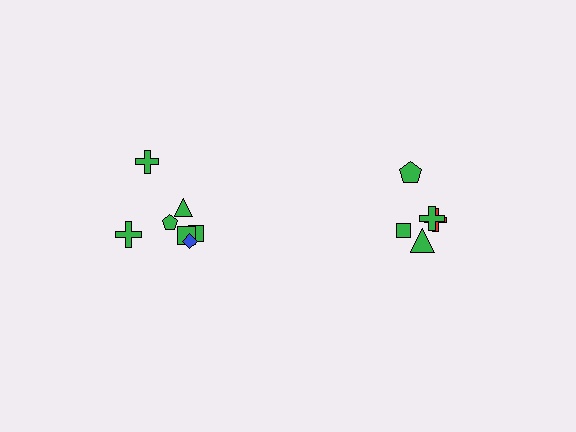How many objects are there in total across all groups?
There are 12 objects.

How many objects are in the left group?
There are 7 objects.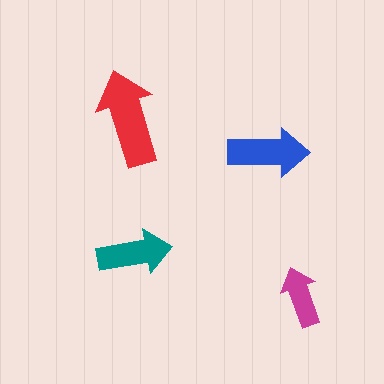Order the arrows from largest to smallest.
the red one, the blue one, the teal one, the magenta one.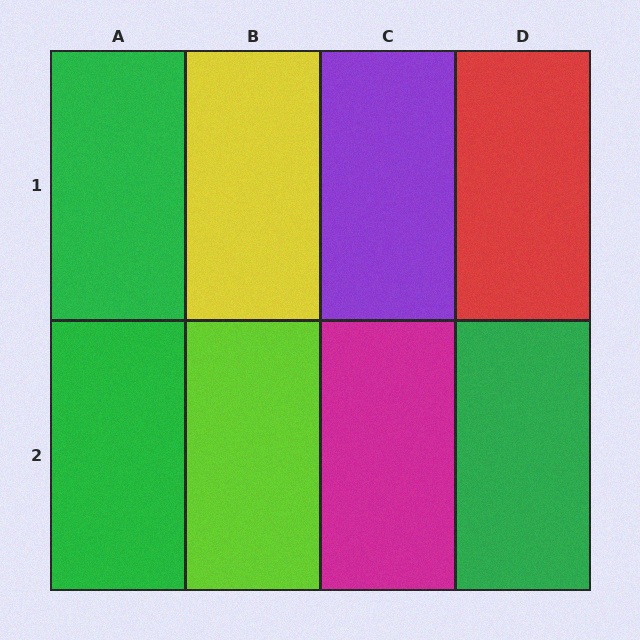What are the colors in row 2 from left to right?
Green, lime, magenta, green.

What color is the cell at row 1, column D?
Red.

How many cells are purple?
1 cell is purple.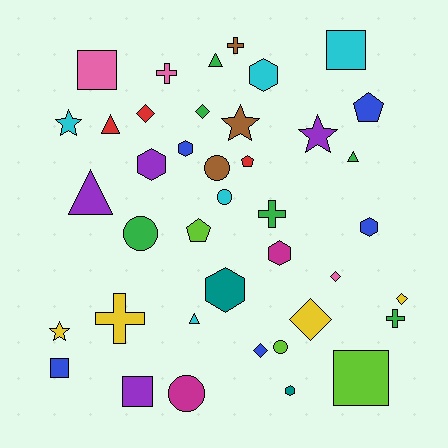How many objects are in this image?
There are 40 objects.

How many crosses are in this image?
There are 5 crosses.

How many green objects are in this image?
There are 6 green objects.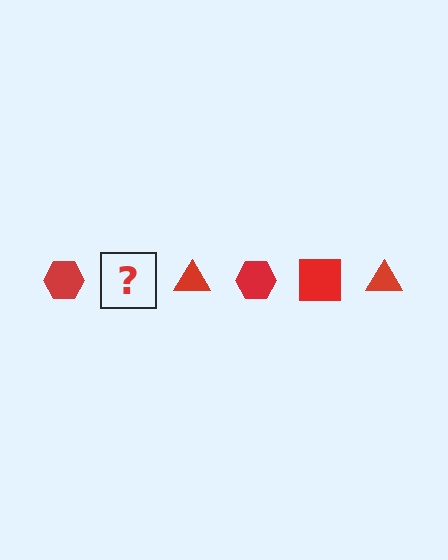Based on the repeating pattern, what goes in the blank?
The blank should be a red square.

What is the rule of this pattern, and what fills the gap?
The rule is that the pattern cycles through hexagon, square, triangle shapes in red. The gap should be filled with a red square.